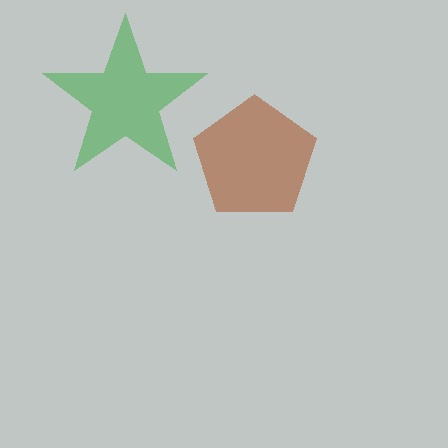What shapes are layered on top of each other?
The layered shapes are: a green star, a brown pentagon.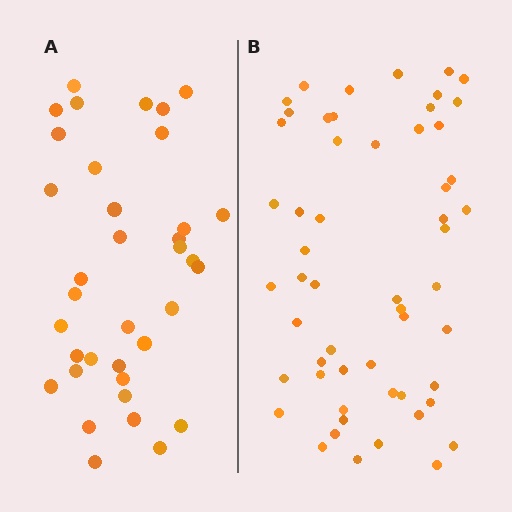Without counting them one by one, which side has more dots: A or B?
Region B (the right region) has more dots.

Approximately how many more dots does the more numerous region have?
Region B has approximately 20 more dots than region A.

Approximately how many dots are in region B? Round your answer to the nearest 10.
About 60 dots. (The exact count is 55, which rounds to 60.)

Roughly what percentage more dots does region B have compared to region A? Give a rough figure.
About 55% more.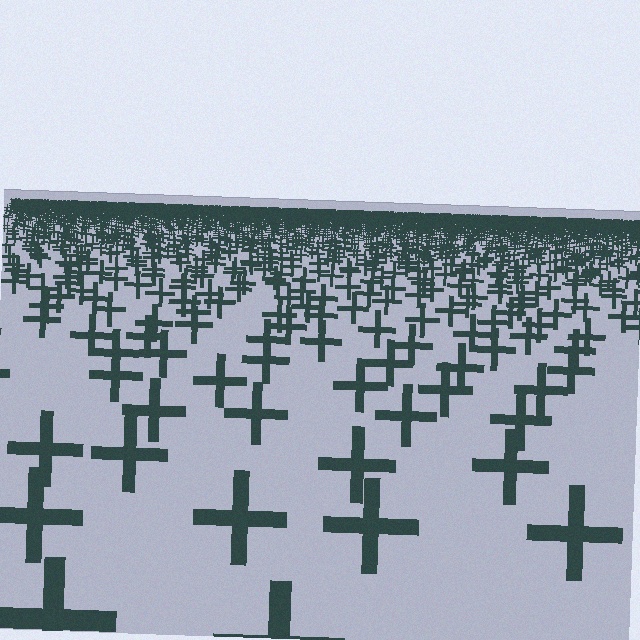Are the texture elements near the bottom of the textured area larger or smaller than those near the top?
Larger. Near the bottom, elements are closer to the viewer and appear at a bigger on-screen size.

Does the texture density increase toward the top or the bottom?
Density increases toward the top.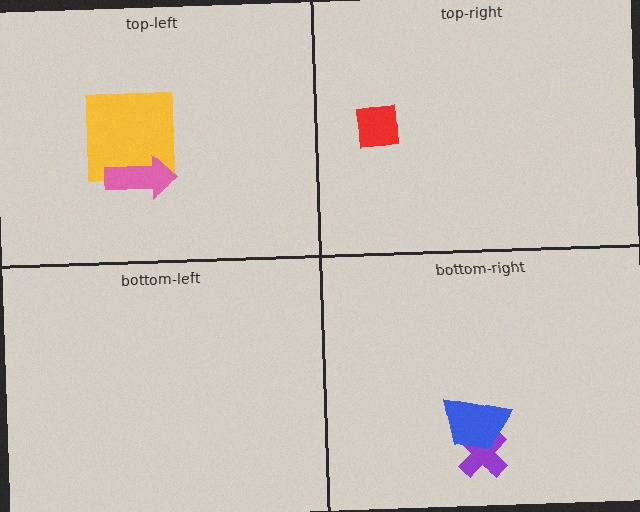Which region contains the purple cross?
The bottom-right region.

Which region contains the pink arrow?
The top-left region.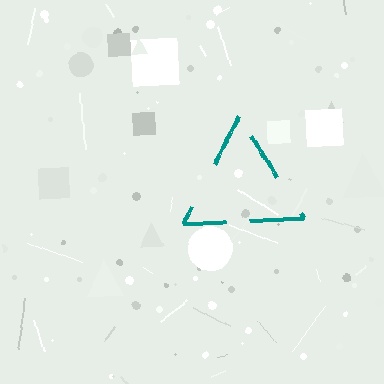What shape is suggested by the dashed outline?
The dashed outline suggests a triangle.